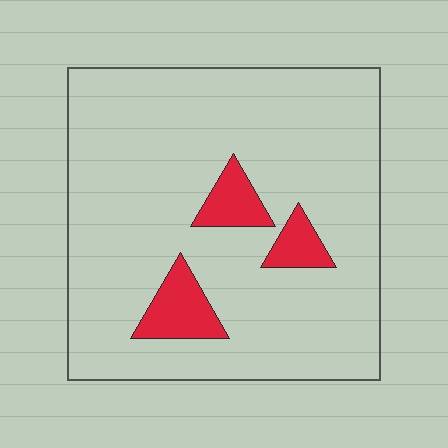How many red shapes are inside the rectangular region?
3.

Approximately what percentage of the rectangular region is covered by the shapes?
Approximately 10%.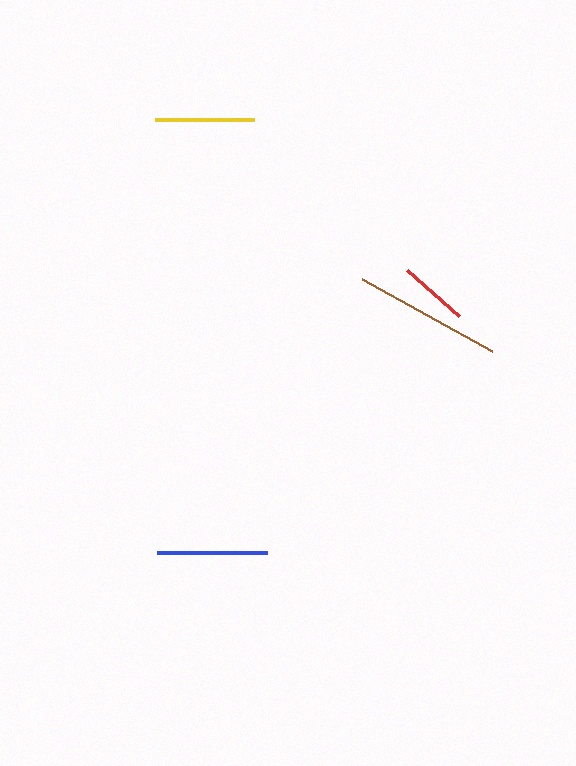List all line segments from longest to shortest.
From longest to shortest: brown, blue, yellow, red.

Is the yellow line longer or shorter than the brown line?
The brown line is longer than the yellow line.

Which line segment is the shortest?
The red line is the shortest at approximately 70 pixels.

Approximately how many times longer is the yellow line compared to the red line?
The yellow line is approximately 1.4 times the length of the red line.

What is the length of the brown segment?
The brown segment is approximately 149 pixels long.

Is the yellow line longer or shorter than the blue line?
The blue line is longer than the yellow line.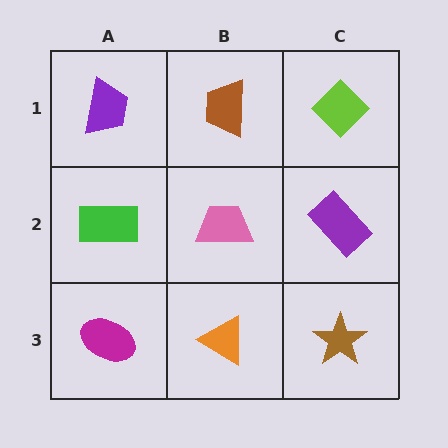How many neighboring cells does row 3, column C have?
2.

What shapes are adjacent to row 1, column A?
A green rectangle (row 2, column A), a brown trapezoid (row 1, column B).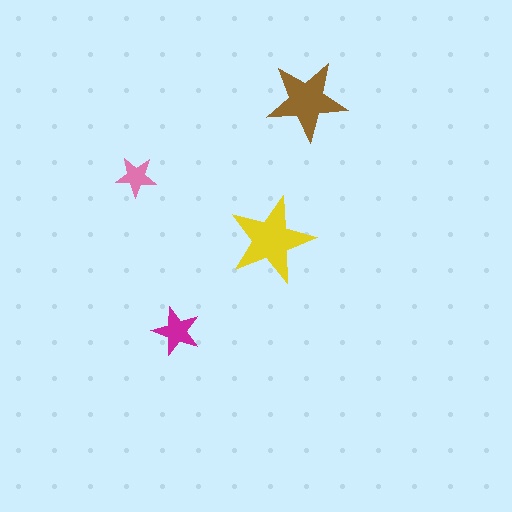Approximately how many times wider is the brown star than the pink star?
About 2 times wider.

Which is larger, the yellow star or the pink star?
The yellow one.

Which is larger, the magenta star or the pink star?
The magenta one.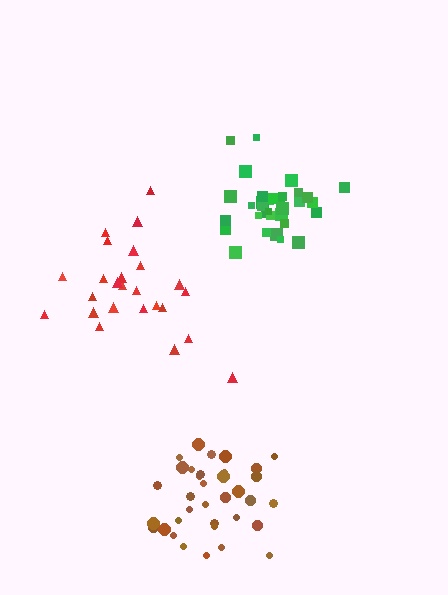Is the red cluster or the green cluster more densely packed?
Green.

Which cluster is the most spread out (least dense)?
Red.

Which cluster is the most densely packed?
Green.